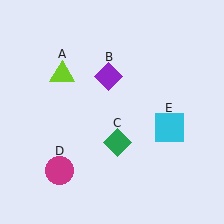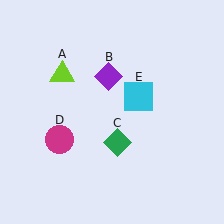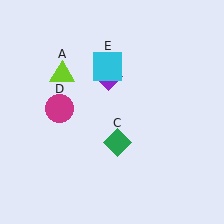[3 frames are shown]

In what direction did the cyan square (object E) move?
The cyan square (object E) moved up and to the left.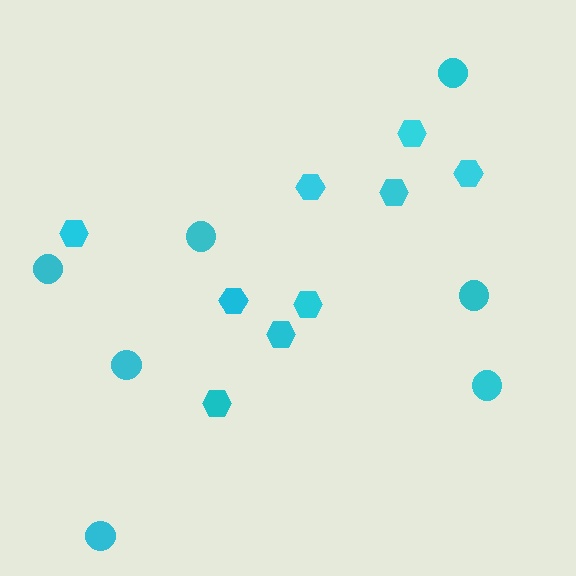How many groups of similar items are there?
There are 2 groups: one group of circles (7) and one group of hexagons (9).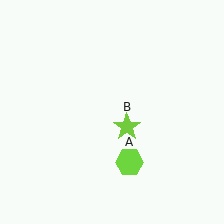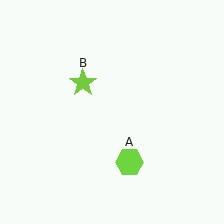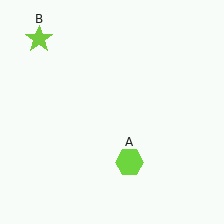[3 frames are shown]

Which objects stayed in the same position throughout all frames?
Lime hexagon (object A) remained stationary.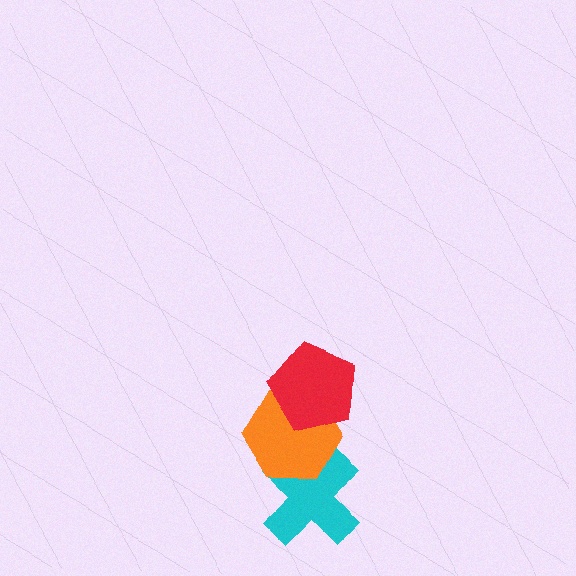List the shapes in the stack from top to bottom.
From top to bottom: the red pentagon, the orange hexagon, the cyan cross.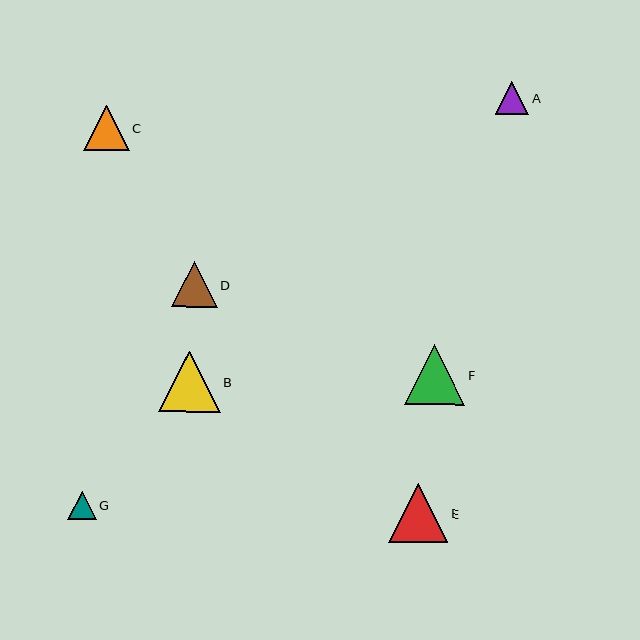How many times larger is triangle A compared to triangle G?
Triangle A is approximately 1.2 times the size of triangle G.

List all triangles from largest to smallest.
From largest to smallest: B, F, E, D, C, A, G.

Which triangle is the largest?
Triangle B is the largest with a size of approximately 62 pixels.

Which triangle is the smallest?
Triangle G is the smallest with a size of approximately 28 pixels.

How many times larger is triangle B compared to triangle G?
Triangle B is approximately 2.2 times the size of triangle G.